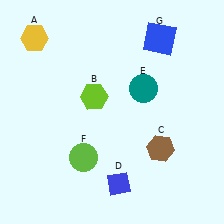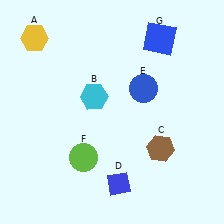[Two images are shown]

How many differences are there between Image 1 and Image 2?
There are 2 differences between the two images.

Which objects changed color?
B changed from lime to cyan. E changed from teal to blue.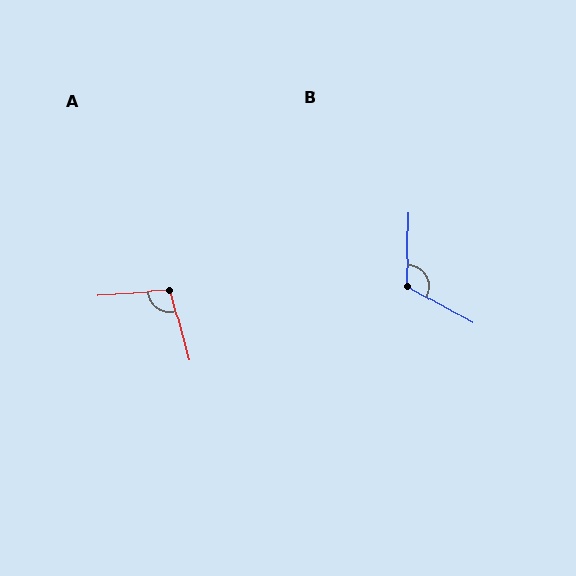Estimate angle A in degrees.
Approximately 101 degrees.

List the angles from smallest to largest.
A (101°), B (117°).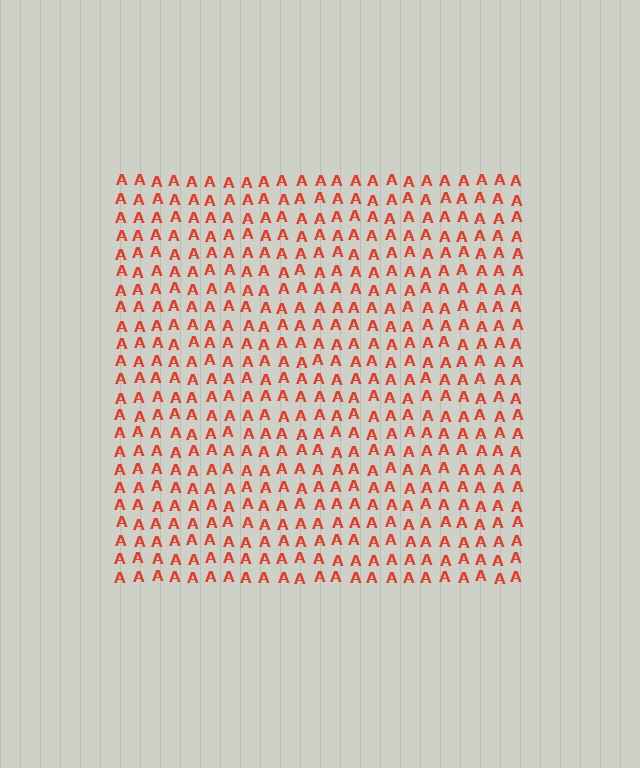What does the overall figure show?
The overall figure shows a square.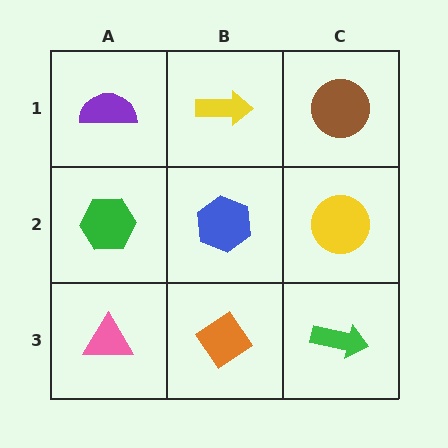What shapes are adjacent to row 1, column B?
A blue hexagon (row 2, column B), a purple semicircle (row 1, column A), a brown circle (row 1, column C).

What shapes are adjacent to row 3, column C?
A yellow circle (row 2, column C), an orange diamond (row 3, column B).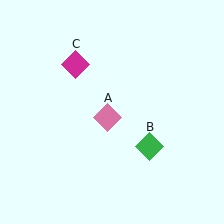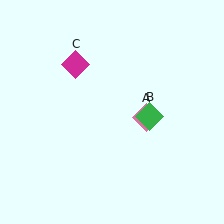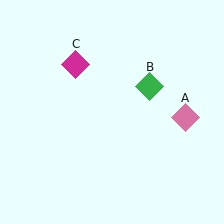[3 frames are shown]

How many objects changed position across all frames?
2 objects changed position: pink diamond (object A), green diamond (object B).